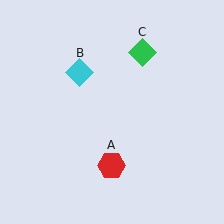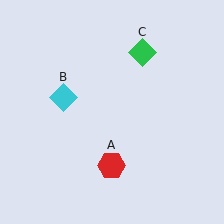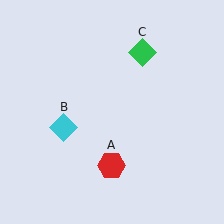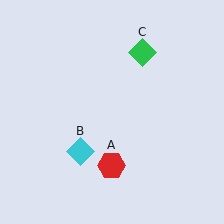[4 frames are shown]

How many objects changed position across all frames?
1 object changed position: cyan diamond (object B).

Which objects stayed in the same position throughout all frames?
Red hexagon (object A) and green diamond (object C) remained stationary.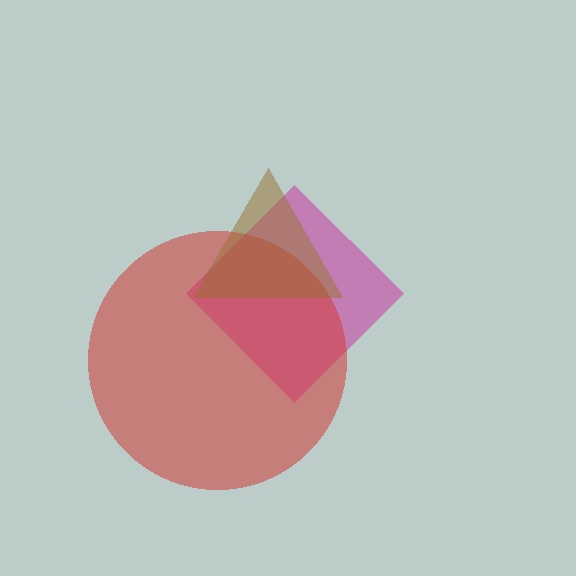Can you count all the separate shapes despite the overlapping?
Yes, there are 3 separate shapes.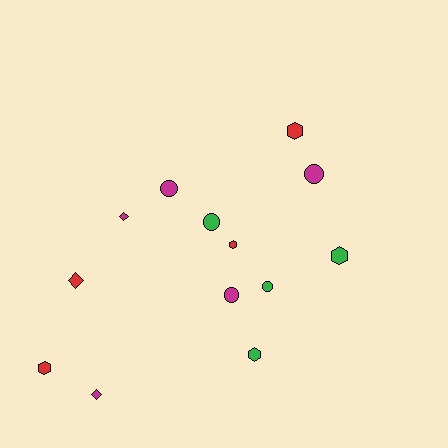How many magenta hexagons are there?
There are no magenta hexagons.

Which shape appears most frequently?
Hexagon, with 5 objects.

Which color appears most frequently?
Magenta, with 5 objects.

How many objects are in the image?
There are 13 objects.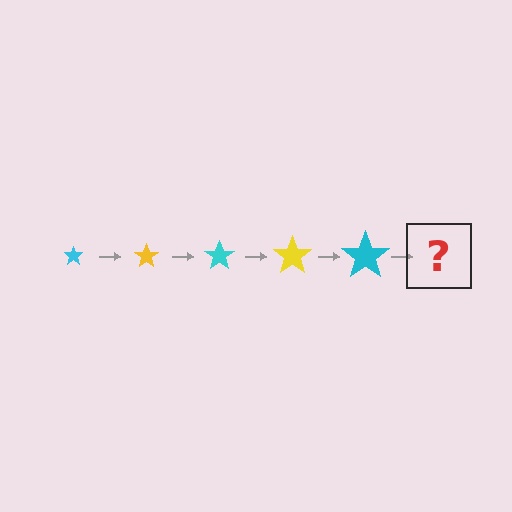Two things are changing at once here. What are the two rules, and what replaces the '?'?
The two rules are that the star grows larger each step and the color cycles through cyan and yellow. The '?' should be a yellow star, larger than the previous one.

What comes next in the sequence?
The next element should be a yellow star, larger than the previous one.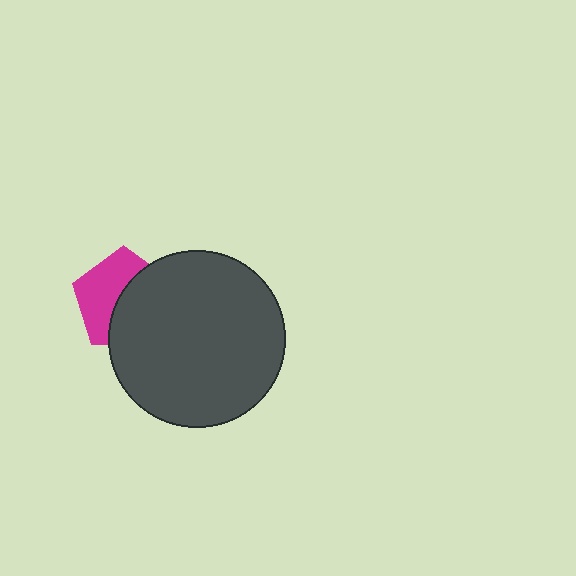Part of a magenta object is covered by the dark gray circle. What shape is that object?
It is a pentagon.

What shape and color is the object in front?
The object in front is a dark gray circle.